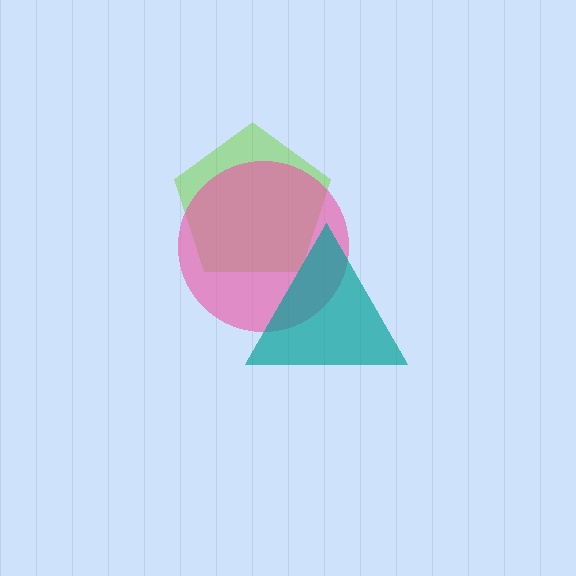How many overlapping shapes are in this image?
There are 3 overlapping shapes in the image.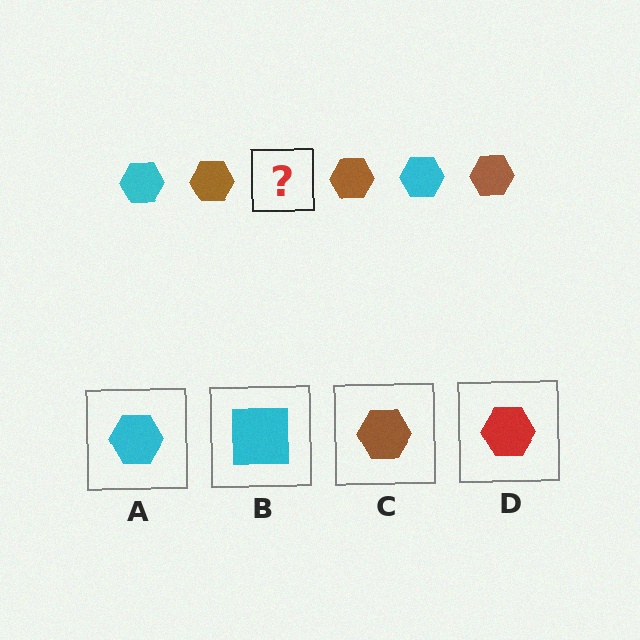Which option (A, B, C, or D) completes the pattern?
A.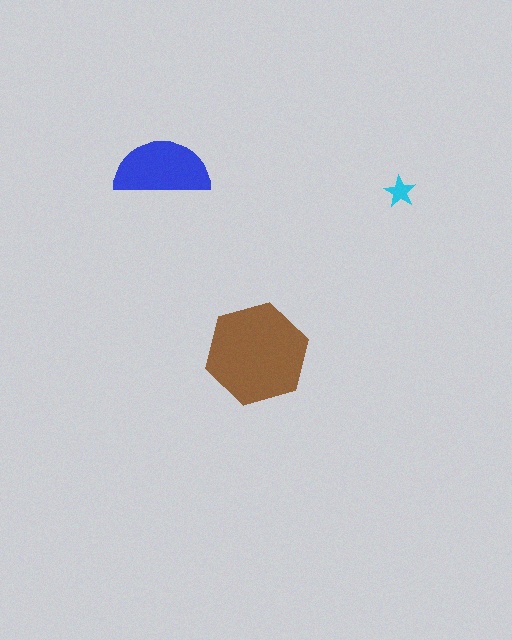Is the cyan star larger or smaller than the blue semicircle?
Smaller.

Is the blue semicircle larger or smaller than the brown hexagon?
Smaller.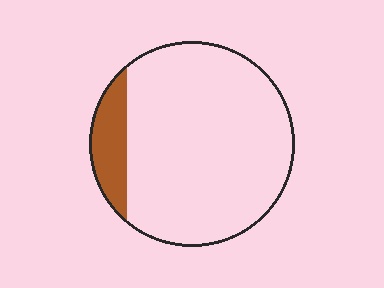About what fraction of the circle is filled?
About one eighth (1/8).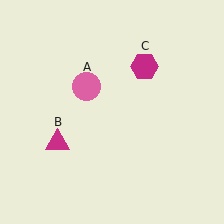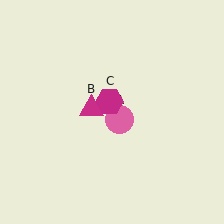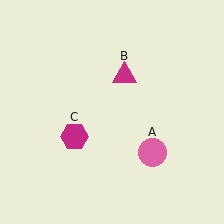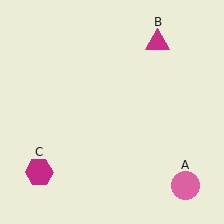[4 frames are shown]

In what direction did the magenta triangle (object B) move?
The magenta triangle (object B) moved up and to the right.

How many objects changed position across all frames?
3 objects changed position: pink circle (object A), magenta triangle (object B), magenta hexagon (object C).